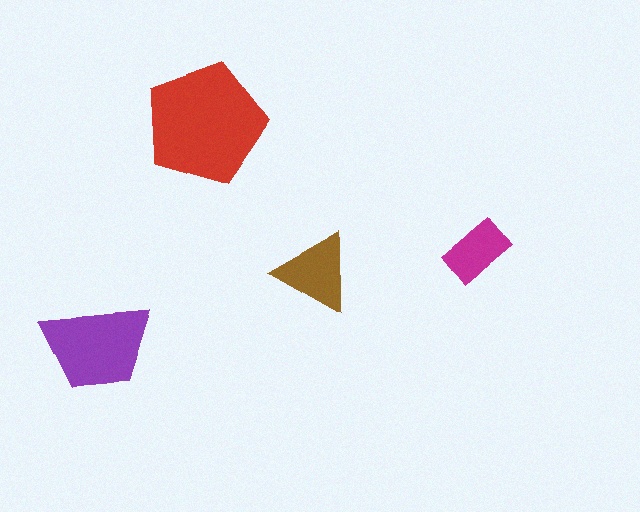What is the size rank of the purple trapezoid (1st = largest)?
2nd.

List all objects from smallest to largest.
The magenta rectangle, the brown triangle, the purple trapezoid, the red pentagon.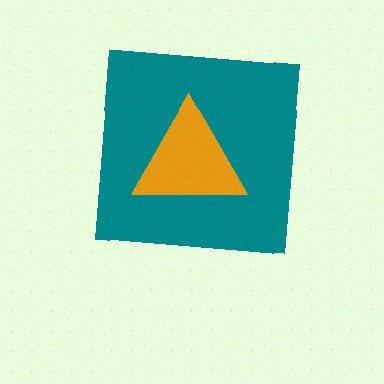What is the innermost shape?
The orange triangle.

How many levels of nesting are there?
2.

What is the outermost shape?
The teal square.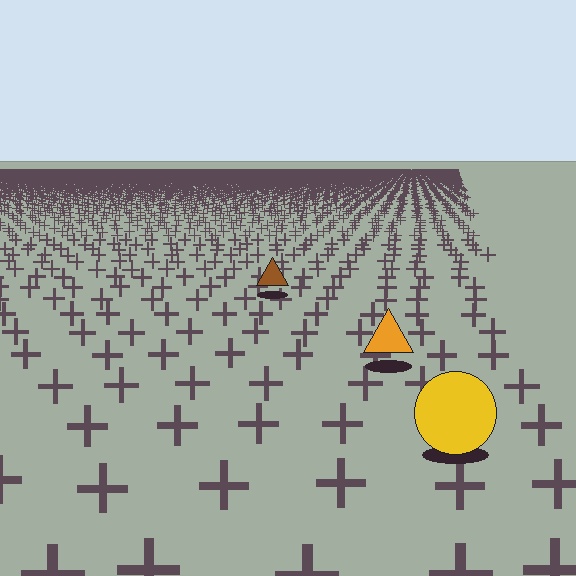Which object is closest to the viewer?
The yellow circle is closest. The texture marks near it are larger and more spread out.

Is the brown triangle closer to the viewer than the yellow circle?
No. The yellow circle is closer — you can tell from the texture gradient: the ground texture is coarser near it.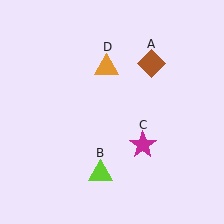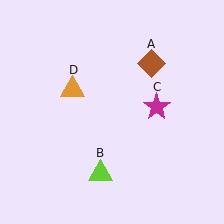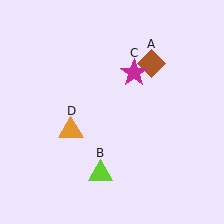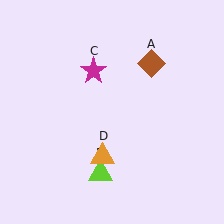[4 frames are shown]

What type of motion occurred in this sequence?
The magenta star (object C), orange triangle (object D) rotated counterclockwise around the center of the scene.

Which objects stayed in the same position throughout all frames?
Brown diamond (object A) and lime triangle (object B) remained stationary.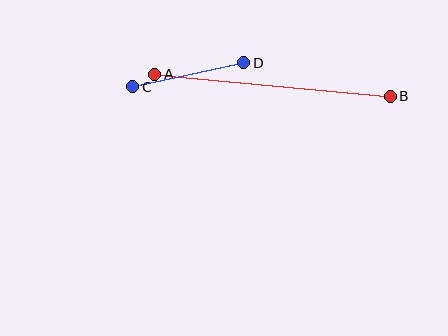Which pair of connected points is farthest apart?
Points A and B are farthest apart.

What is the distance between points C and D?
The distance is approximately 113 pixels.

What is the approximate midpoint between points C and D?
The midpoint is at approximately (188, 75) pixels.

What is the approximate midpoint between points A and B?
The midpoint is at approximately (272, 85) pixels.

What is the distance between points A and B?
The distance is approximately 237 pixels.